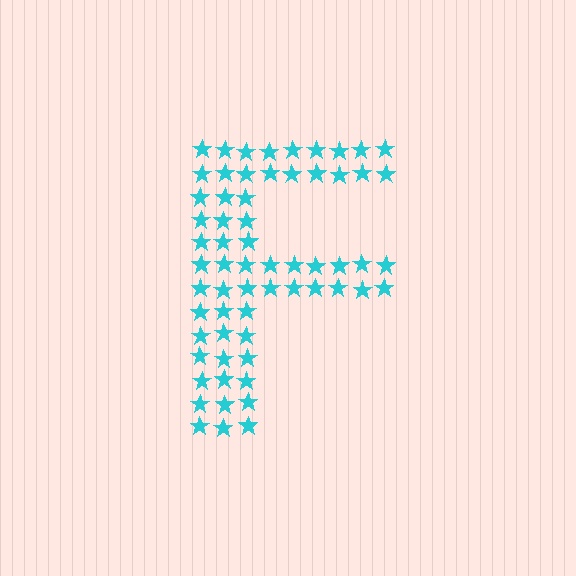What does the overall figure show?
The overall figure shows the letter F.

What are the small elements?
The small elements are stars.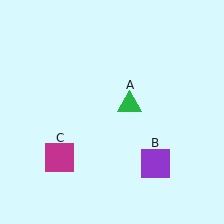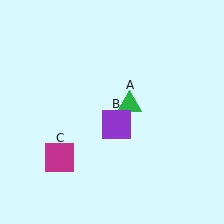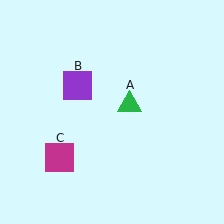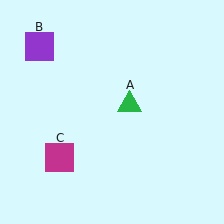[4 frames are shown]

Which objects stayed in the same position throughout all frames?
Green triangle (object A) and magenta square (object C) remained stationary.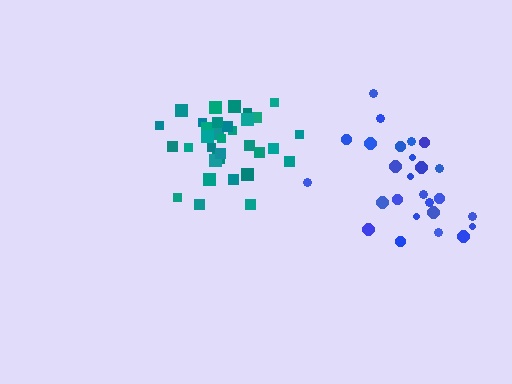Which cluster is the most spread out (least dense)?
Blue.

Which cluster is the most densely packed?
Teal.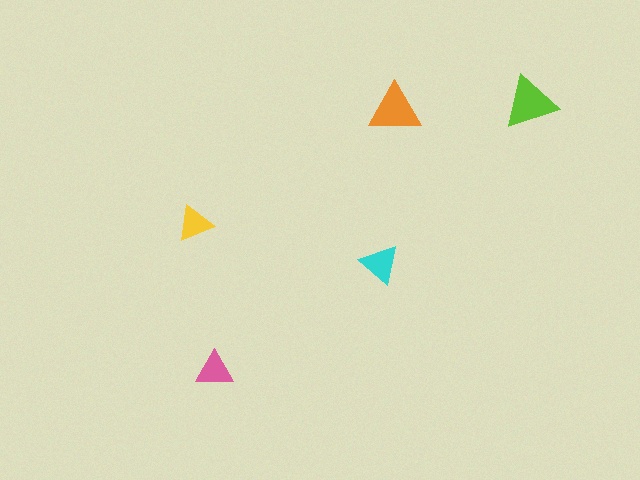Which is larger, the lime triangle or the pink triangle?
The lime one.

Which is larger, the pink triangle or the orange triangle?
The orange one.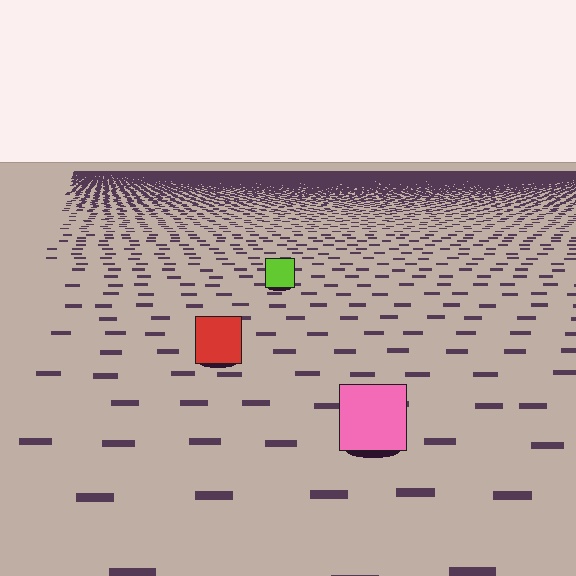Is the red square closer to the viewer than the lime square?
Yes. The red square is closer — you can tell from the texture gradient: the ground texture is coarser near it.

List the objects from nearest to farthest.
From nearest to farthest: the pink square, the red square, the lime square.